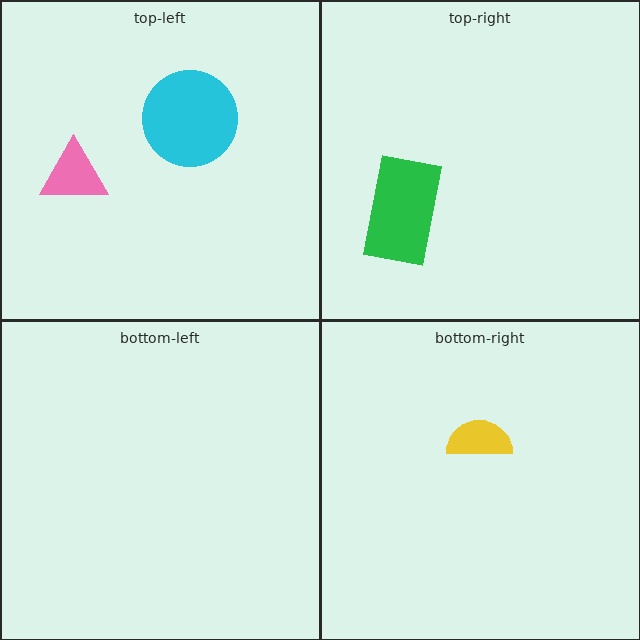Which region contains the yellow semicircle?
The bottom-right region.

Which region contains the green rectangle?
The top-right region.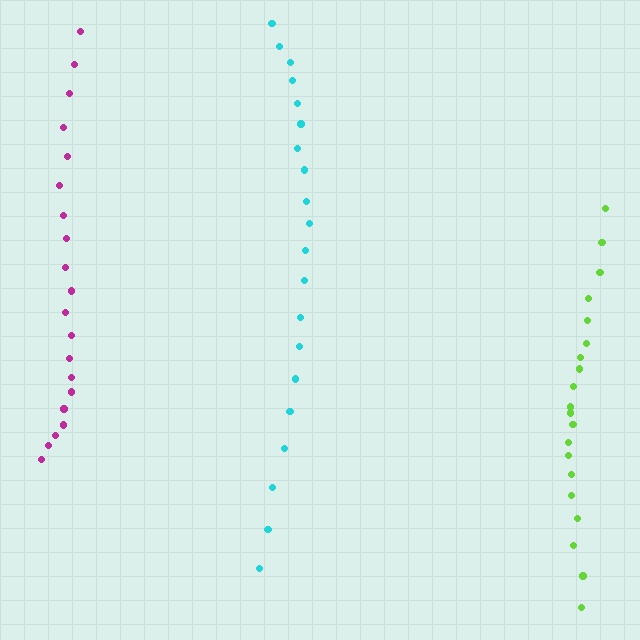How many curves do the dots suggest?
There are 3 distinct paths.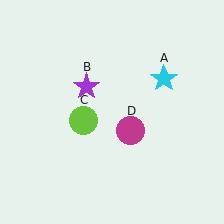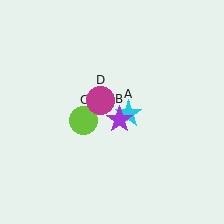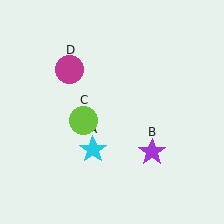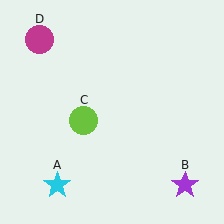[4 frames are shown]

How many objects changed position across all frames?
3 objects changed position: cyan star (object A), purple star (object B), magenta circle (object D).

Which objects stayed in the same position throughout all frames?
Lime circle (object C) remained stationary.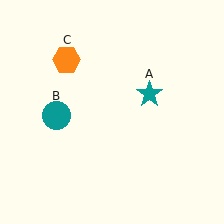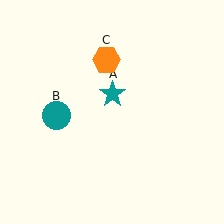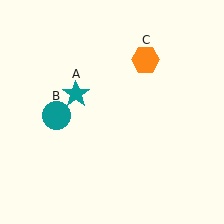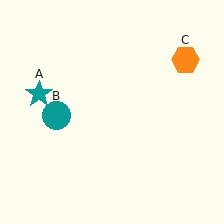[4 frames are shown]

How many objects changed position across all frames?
2 objects changed position: teal star (object A), orange hexagon (object C).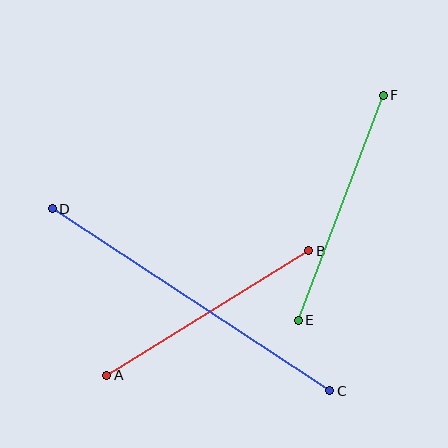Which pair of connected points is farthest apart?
Points C and D are farthest apart.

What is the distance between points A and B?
The distance is approximately 237 pixels.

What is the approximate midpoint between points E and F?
The midpoint is at approximately (341, 208) pixels.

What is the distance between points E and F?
The distance is approximately 240 pixels.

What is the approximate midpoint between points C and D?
The midpoint is at approximately (191, 300) pixels.